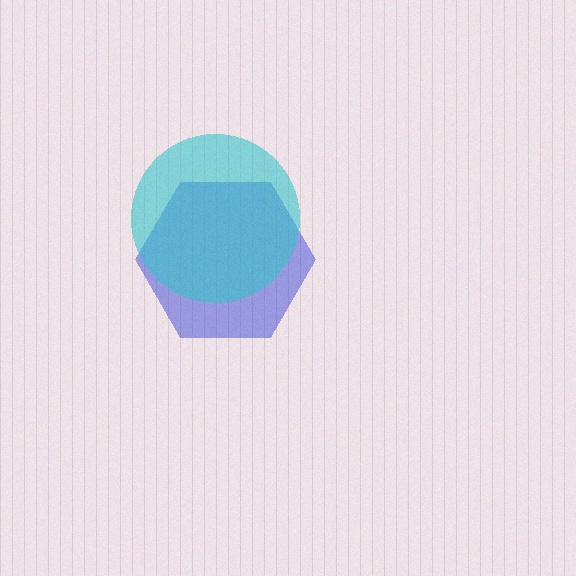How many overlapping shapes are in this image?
There are 2 overlapping shapes in the image.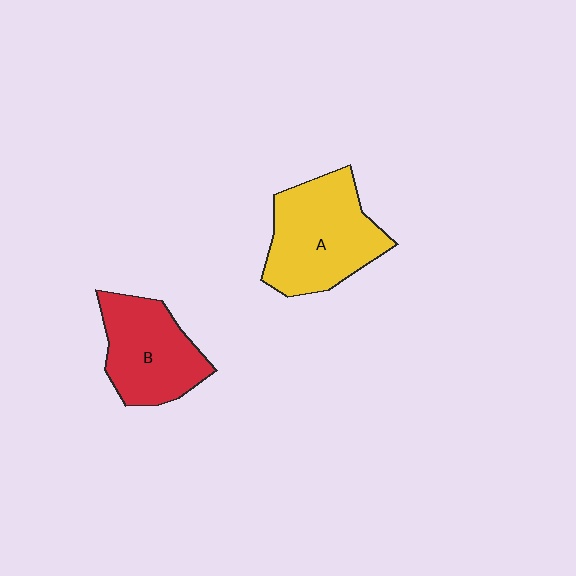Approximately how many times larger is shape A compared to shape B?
Approximately 1.2 times.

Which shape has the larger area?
Shape A (yellow).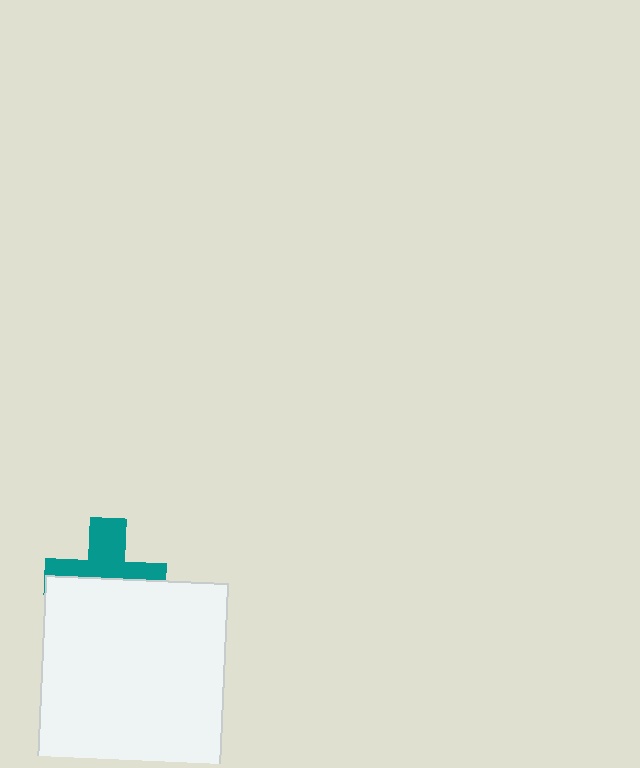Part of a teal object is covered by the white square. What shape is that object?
It is a cross.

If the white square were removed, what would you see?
You would see the complete teal cross.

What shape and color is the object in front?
The object in front is a white square.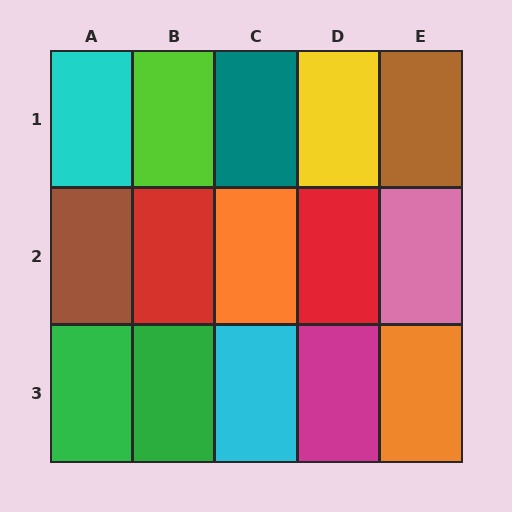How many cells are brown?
2 cells are brown.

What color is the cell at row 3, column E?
Orange.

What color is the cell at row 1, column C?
Teal.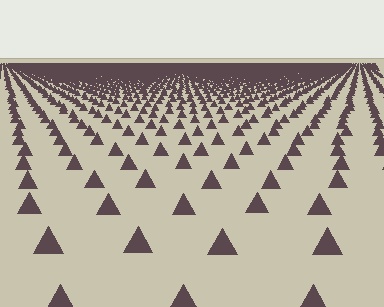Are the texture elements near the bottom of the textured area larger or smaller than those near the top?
Larger. Near the bottom, elements are closer to the viewer and appear at a bigger on-screen size.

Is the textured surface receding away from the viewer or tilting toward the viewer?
The surface is receding away from the viewer. Texture elements get smaller and denser toward the top.